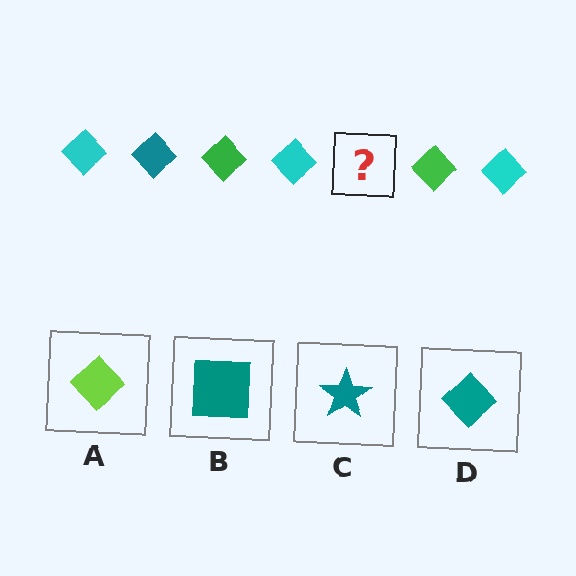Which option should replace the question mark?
Option D.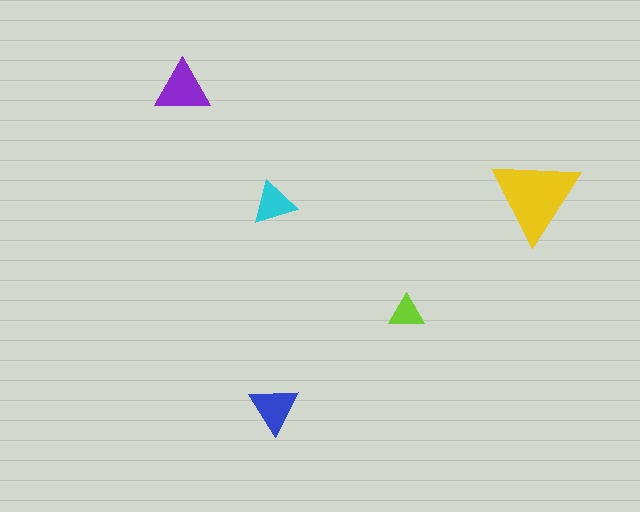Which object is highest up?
The purple triangle is topmost.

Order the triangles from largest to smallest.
the yellow one, the purple one, the blue one, the cyan one, the lime one.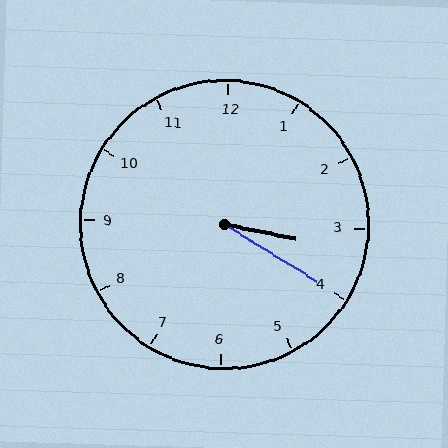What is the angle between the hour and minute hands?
Approximately 20 degrees.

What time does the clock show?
3:20.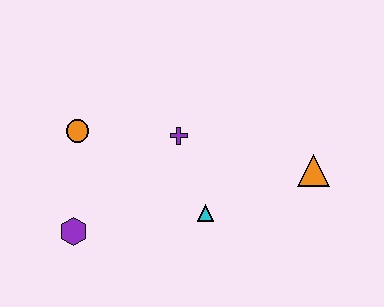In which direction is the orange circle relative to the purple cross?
The orange circle is to the left of the purple cross.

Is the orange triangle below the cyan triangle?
No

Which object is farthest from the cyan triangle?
The orange circle is farthest from the cyan triangle.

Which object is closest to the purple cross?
The cyan triangle is closest to the purple cross.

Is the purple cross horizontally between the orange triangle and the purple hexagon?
Yes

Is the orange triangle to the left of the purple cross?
No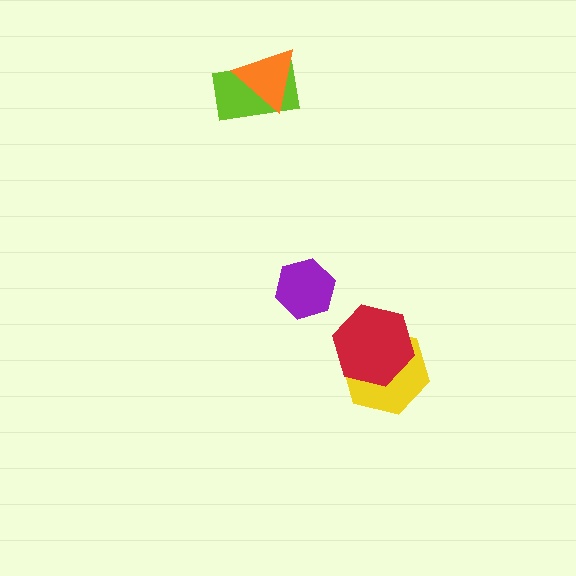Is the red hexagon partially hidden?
No, no other shape covers it.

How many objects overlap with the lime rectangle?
1 object overlaps with the lime rectangle.